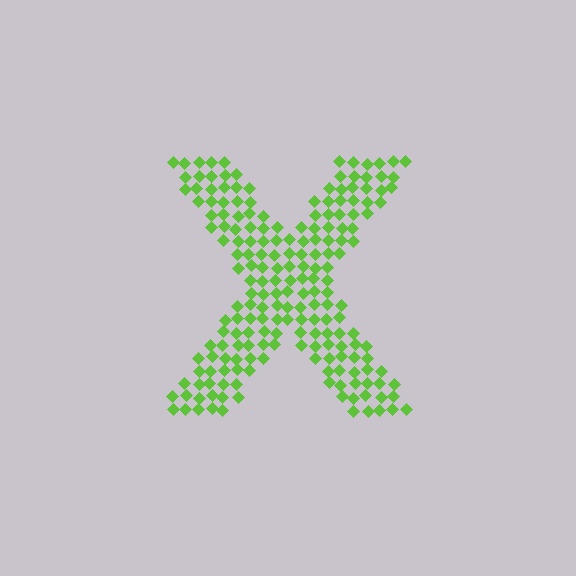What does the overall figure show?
The overall figure shows the letter X.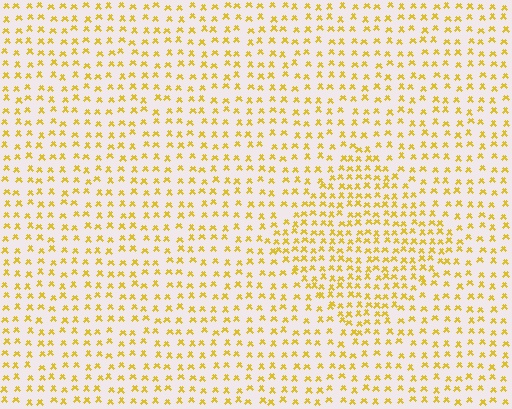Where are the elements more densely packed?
The elements are more densely packed inside the diamond boundary.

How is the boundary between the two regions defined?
The boundary is defined by a change in element density (approximately 1.6x ratio). All elements are the same color, size, and shape.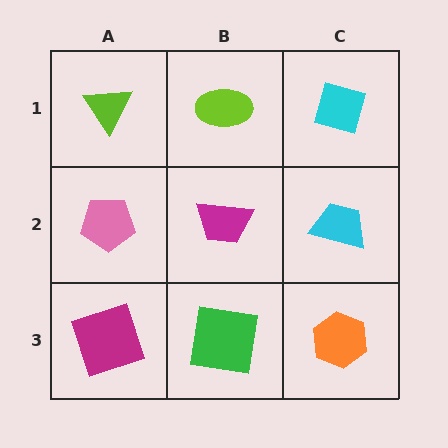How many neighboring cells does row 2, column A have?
3.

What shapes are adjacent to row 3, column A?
A pink pentagon (row 2, column A), a green square (row 3, column B).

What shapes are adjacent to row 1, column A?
A pink pentagon (row 2, column A), a lime ellipse (row 1, column B).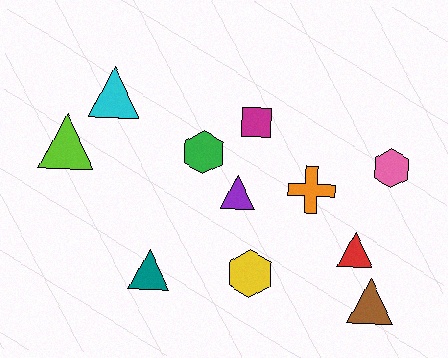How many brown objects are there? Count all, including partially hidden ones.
There is 1 brown object.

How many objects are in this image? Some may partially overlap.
There are 11 objects.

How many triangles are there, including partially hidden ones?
There are 6 triangles.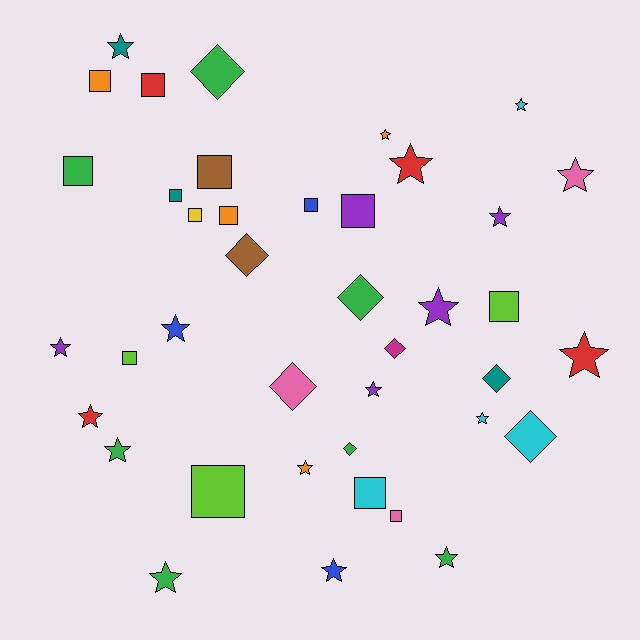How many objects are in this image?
There are 40 objects.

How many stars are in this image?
There are 18 stars.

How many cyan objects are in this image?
There are 4 cyan objects.